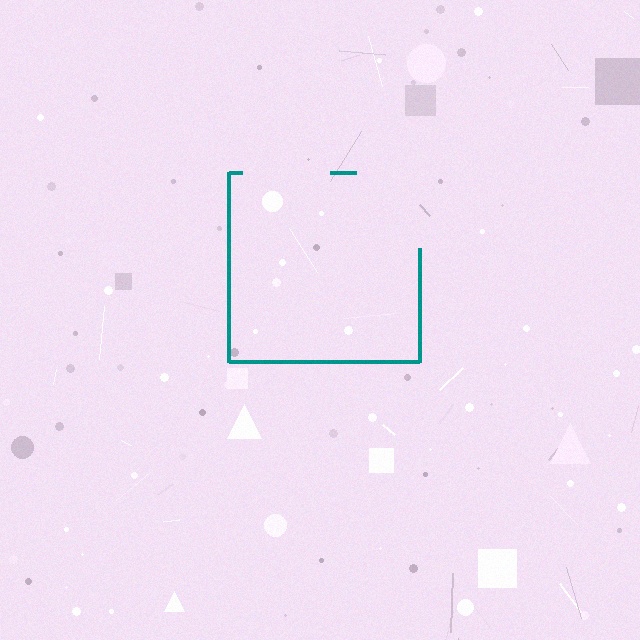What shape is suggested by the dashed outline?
The dashed outline suggests a square.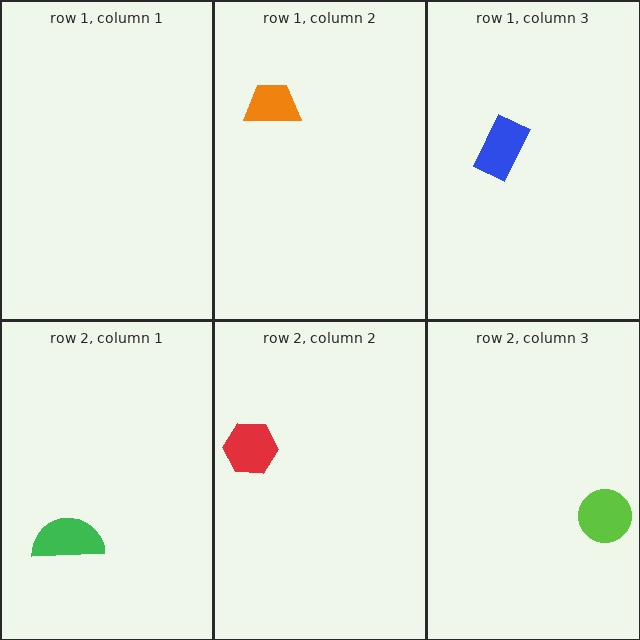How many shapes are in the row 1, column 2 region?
1.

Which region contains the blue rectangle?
The row 1, column 3 region.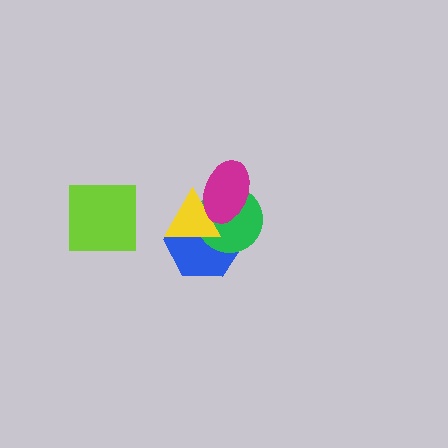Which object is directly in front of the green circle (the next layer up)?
The yellow triangle is directly in front of the green circle.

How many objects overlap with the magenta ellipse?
3 objects overlap with the magenta ellipse.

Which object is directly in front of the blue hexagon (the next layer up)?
The green circle is directly in front of the blue hexagon.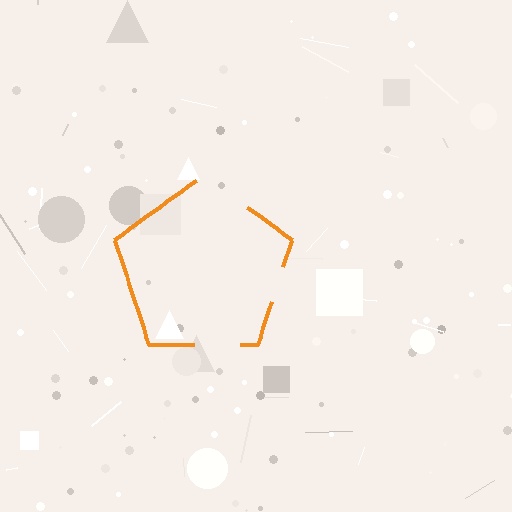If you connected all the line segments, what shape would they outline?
They would outline a pentagon.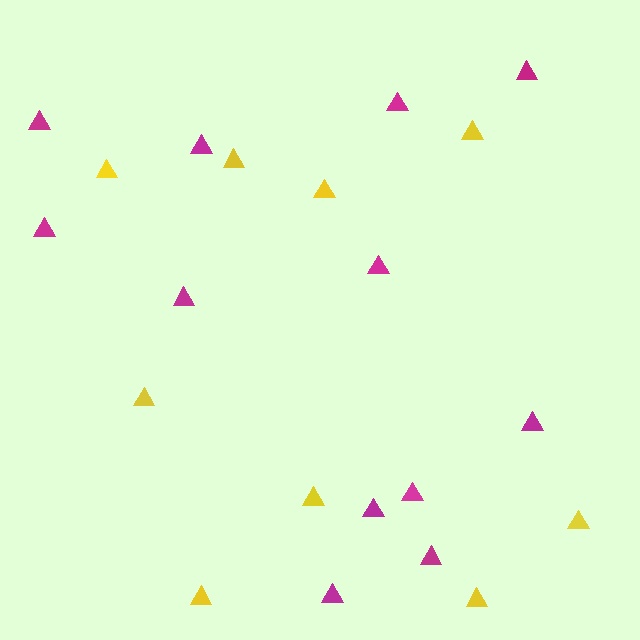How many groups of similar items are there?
There are 2 groups: one group of magenta triangles (12) and one group of yellow triangles (9).